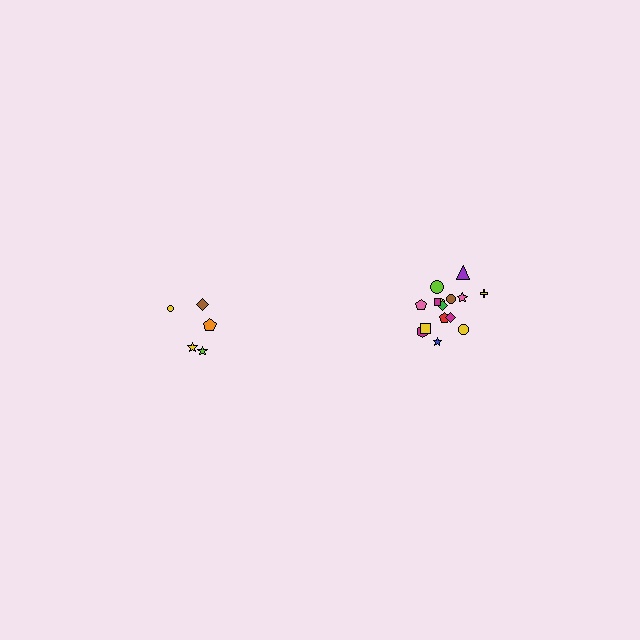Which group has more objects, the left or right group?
The right group.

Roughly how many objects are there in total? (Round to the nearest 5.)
Roughly 20 objects in total.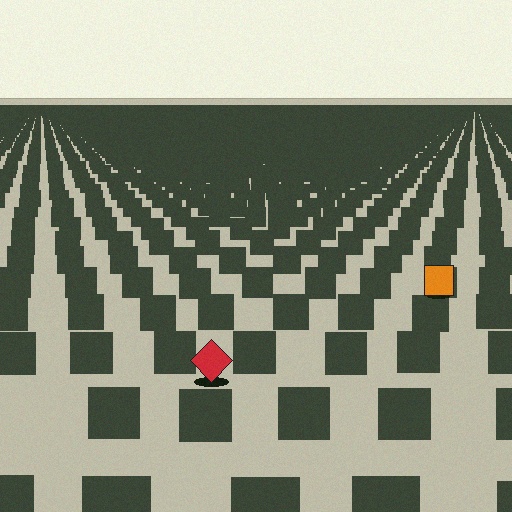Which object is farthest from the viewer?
The orange square is farthest from the viewer. It appears smaller and the ground texture around it is denser.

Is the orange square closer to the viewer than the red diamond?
No. The red diamond is closer — you can tell from the texture gradient: the ground texture is coarser near it.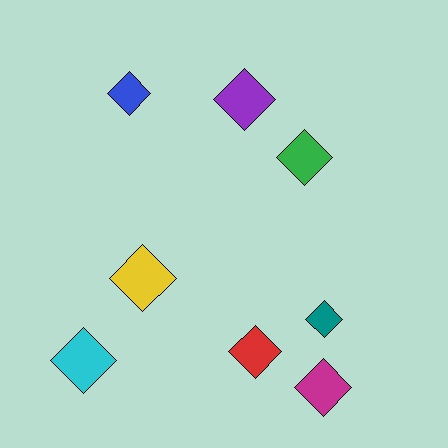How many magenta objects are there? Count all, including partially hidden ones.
There is 1 magenta object.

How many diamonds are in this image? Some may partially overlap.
There are 8 diamonds.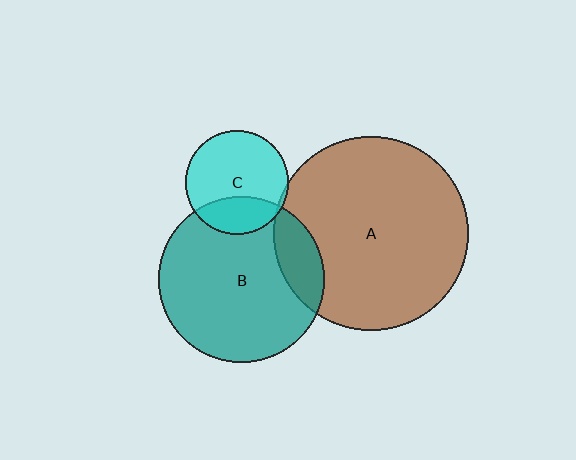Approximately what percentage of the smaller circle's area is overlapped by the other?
Approximately 30%.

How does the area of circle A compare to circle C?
Approximately 3.5 times.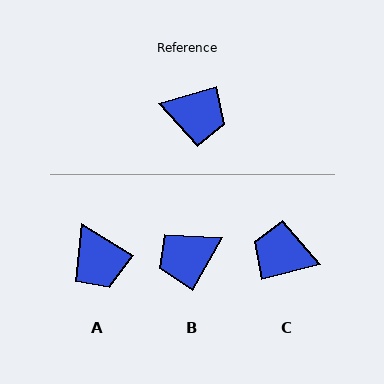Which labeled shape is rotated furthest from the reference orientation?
C, about 178 degrees away.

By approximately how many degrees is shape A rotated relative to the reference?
Approximately 49 degrees clockwise.